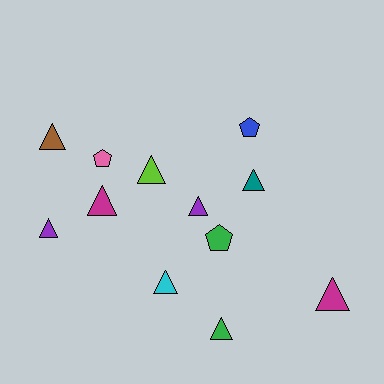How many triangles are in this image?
There are 9 triangles.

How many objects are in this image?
There are 12 objects.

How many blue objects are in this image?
There is 1 blue object.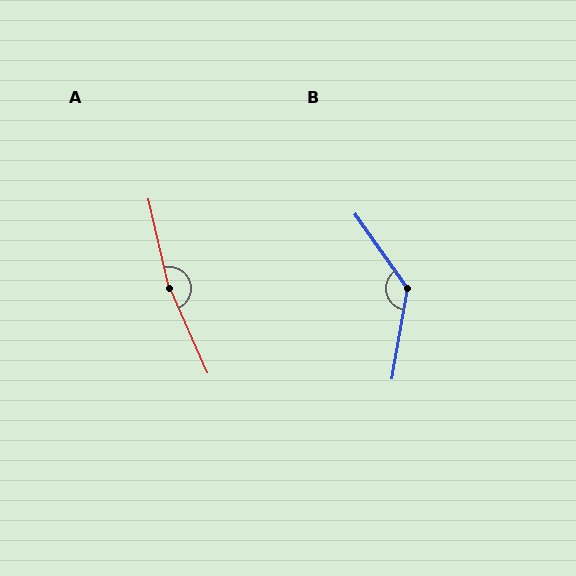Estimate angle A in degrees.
Approximately 169 degrees.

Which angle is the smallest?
B, at approximately 135 degrees.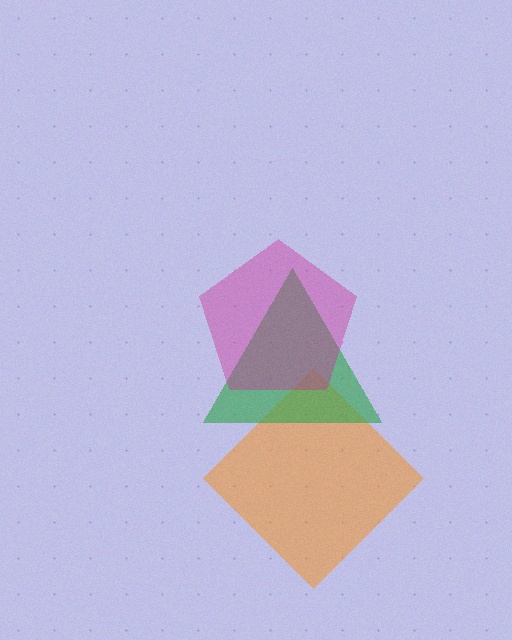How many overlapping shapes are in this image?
There are 3 overlapping shapes in the image.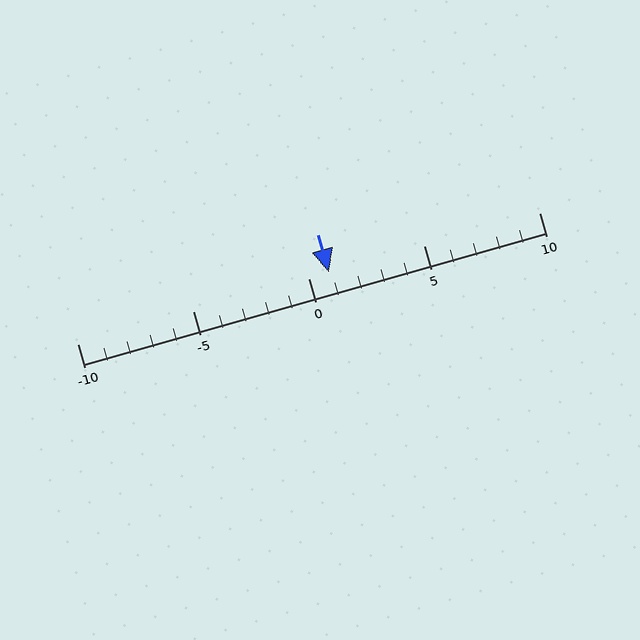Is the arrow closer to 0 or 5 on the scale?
The arrow is closer to 0.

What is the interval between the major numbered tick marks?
The major tick marks are spaced 5 units apart.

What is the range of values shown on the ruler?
The ruler shows values from -10 to 10.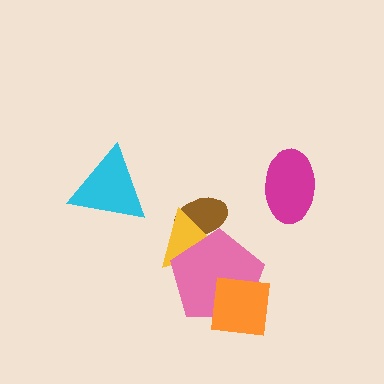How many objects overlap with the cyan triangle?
0 objects overlap with the cyan triangle.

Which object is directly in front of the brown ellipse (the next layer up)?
The yellow triangle is directly in front of the brown ellipse.